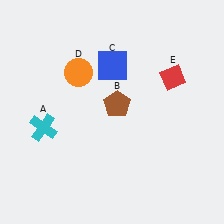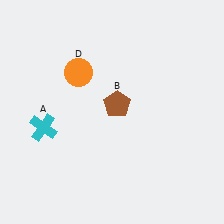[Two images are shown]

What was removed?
The blue square (C), the red diamond (E) were removed in Image 2.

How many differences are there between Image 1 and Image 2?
There are 2 differences between the two images.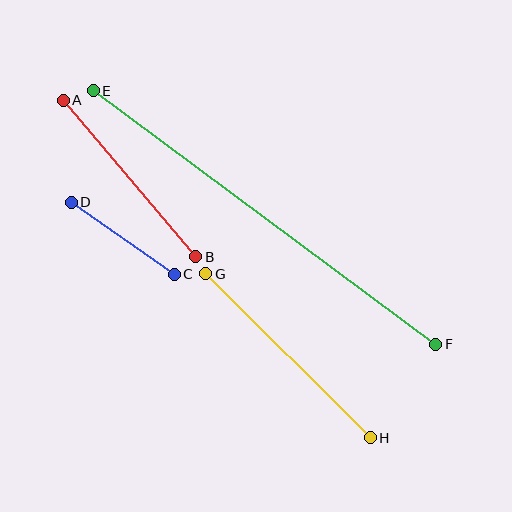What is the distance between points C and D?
The distance is approximately 126 pixels.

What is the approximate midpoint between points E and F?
The midpoint is at approximately (264, 217) pixels.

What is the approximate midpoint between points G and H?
The midpoint is at approximately (288, 356) pixels.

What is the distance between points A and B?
The distance is approximately 205 pixels.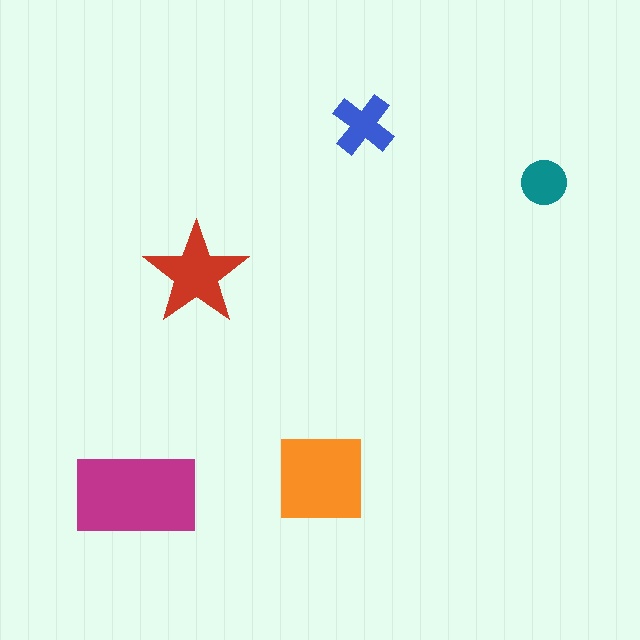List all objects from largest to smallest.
The magenta rectangle, the orange square, the red star, the blue cross, the teal circle.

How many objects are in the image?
There are 5 objects in the image.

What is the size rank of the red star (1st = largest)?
3rd.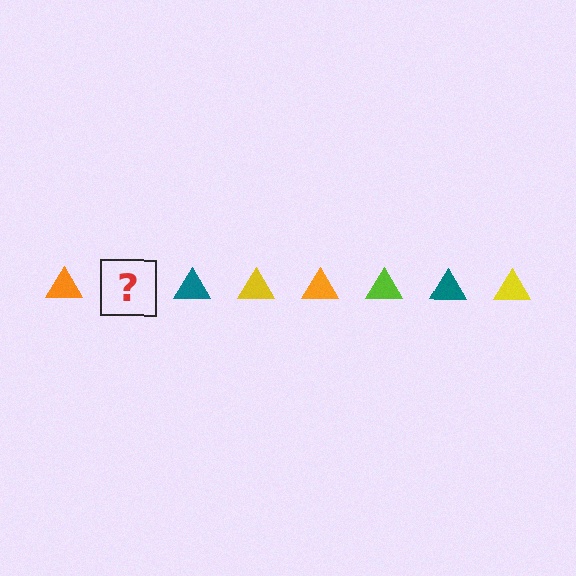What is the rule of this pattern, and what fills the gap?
The rule is that the pattern cycles through orange, lime, teal, yellow triangles. The gap should be filled with a lime triangle.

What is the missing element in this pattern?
The missing element is a lime triangle.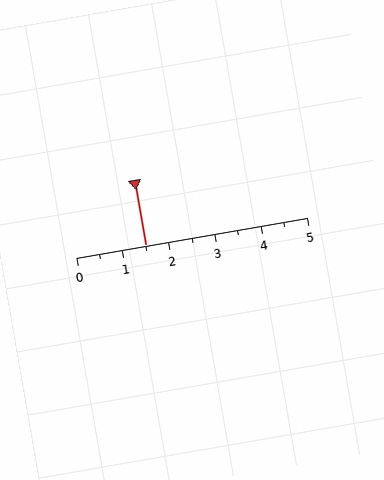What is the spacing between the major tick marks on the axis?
The major ticks are spaced 1 apart.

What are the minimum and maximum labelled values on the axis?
The axis runs from 0 to 5.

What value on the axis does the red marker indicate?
The marker indicates approximately 1.5.